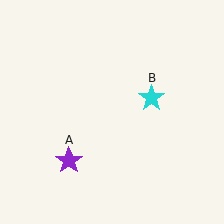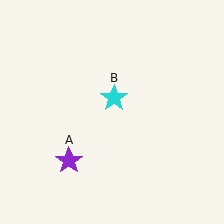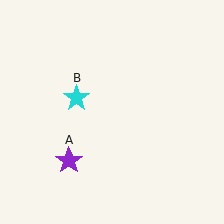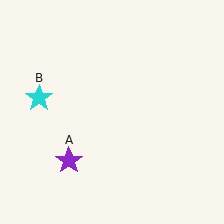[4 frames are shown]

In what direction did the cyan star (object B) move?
The cyan star (object B) moved left.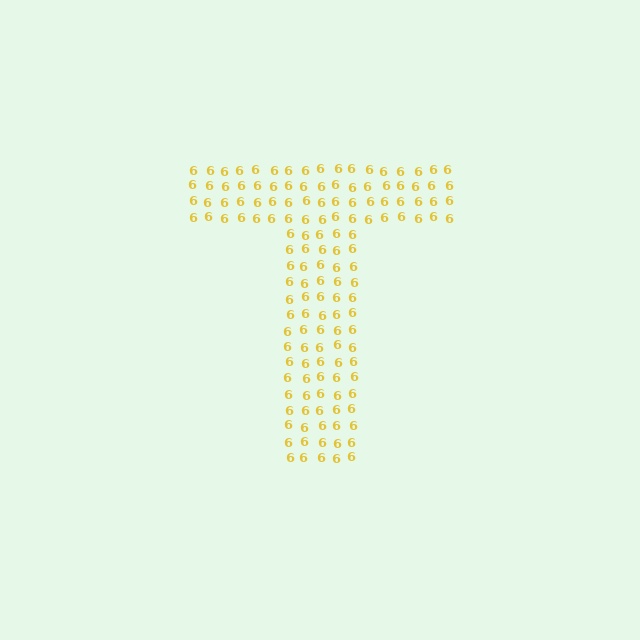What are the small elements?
The small elements are digit 6's.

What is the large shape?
The large shape is the letter T.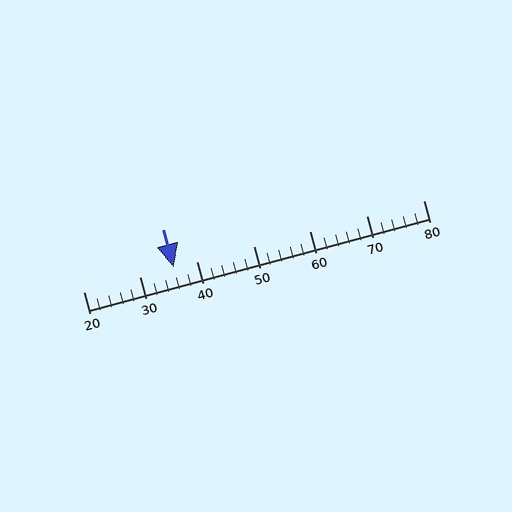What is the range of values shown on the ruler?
The ruler shows values from 20 to 80.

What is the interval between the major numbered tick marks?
The major tick marks are spaced 10 units apart.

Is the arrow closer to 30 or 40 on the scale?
The arrow is closer to 40.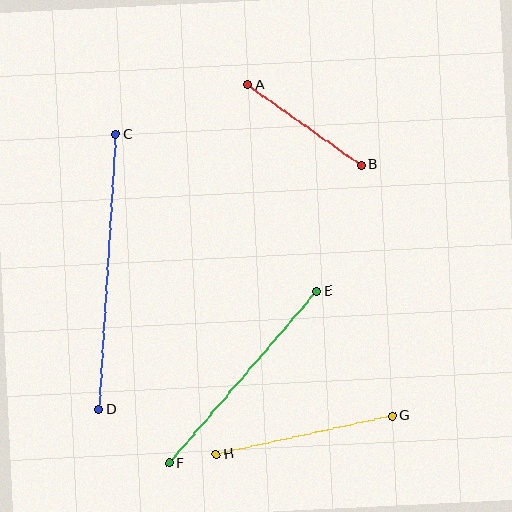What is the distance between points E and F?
The distance is approximately 226 pixels.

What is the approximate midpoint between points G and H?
The midpoint is at approximately (304, 435) pixels.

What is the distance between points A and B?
The distance is approximately 139 pixels.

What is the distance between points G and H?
The distance is approximately 180 pixels.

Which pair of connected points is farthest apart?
Points C and D are farthest apart.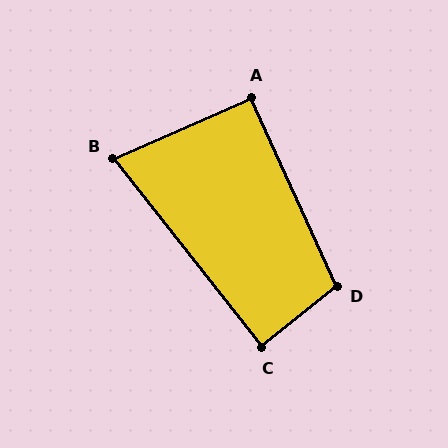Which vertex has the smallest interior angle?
B, at approximately 76 degrees.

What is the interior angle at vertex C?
Approximately 89 degrees (approximately right).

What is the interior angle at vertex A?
Approximately 91 degrees (approximately right).